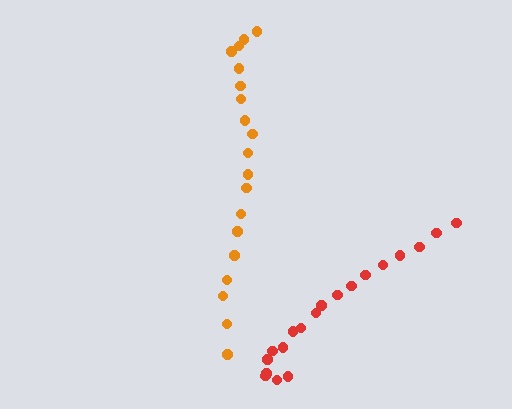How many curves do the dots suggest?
There are 2 distinct paths.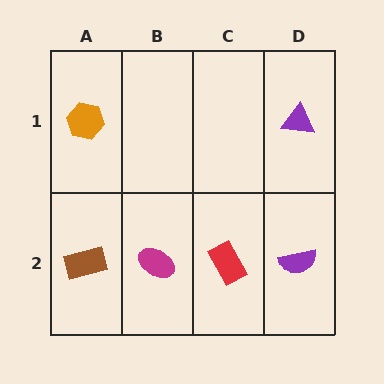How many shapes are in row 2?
4 shapes.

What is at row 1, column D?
A purple triangle.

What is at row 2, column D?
A purple semicircle.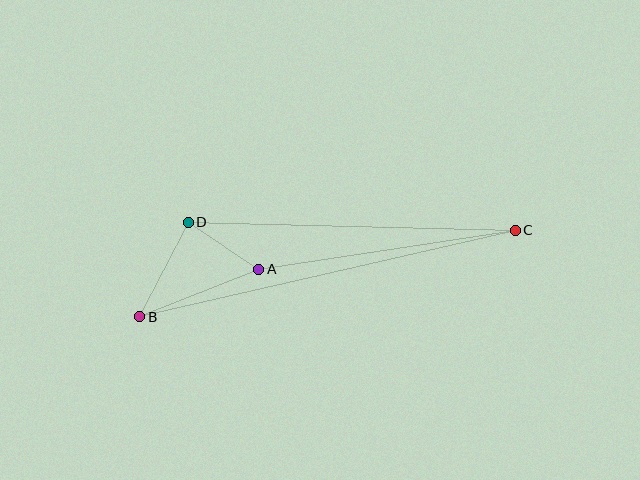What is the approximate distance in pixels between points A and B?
The distance between A and B is approximately 128 pixels.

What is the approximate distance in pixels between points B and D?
The distance between B and D is approximately 106 pixels.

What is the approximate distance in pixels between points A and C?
The distance between A and C is approximately 259 pixels.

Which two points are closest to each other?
Points A and D are closest to each other.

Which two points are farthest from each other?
Points B and C are farthest from each other.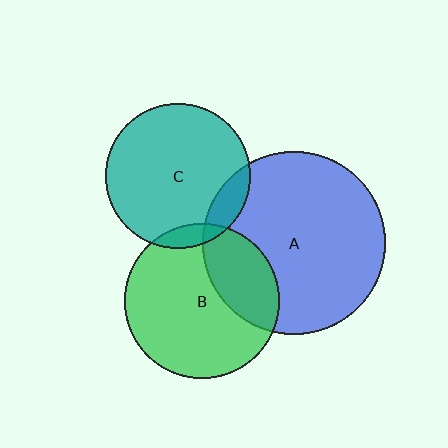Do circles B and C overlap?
Yes.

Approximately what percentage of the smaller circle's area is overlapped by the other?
Approximately 5%.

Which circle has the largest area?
Circle A (blue).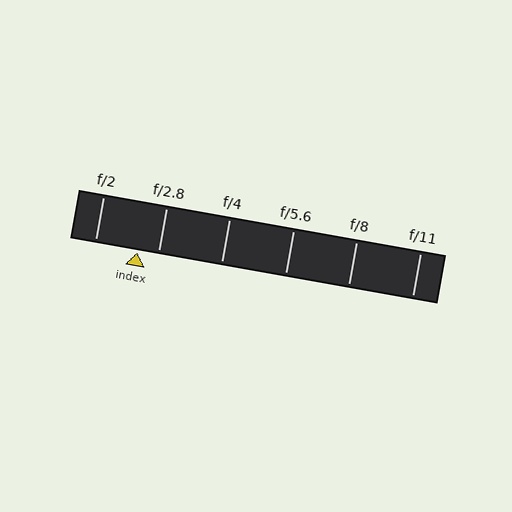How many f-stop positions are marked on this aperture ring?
There are 6 f-stop positions marked.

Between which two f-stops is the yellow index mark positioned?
The index mark is between f/2 and f/2.8.